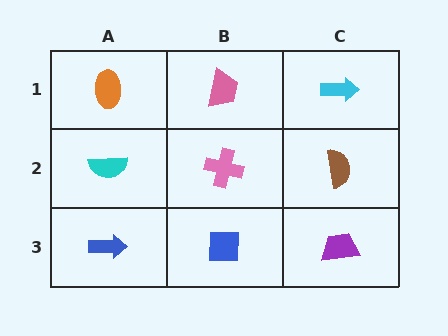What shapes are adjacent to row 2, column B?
A pink trapezoid (row 1, column B), a blue square (row 3, column B), a cyan semicircle (row 2, column A), a brown semicircle (row 2, column C).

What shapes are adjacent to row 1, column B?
A pink cross (row 2, column B), an orange ellipse (row 1, column A), a cyan arrow (row 1, column C).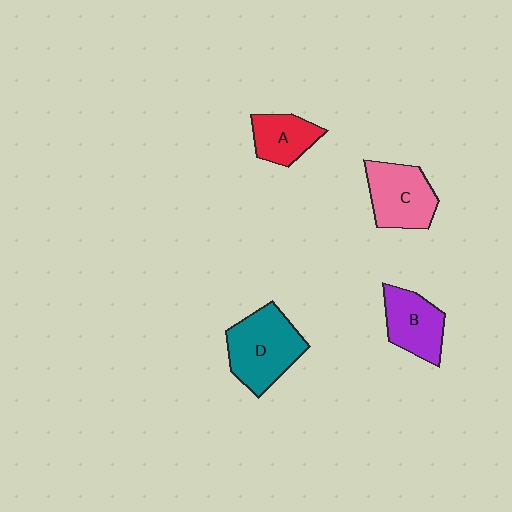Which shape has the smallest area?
Shape A (red).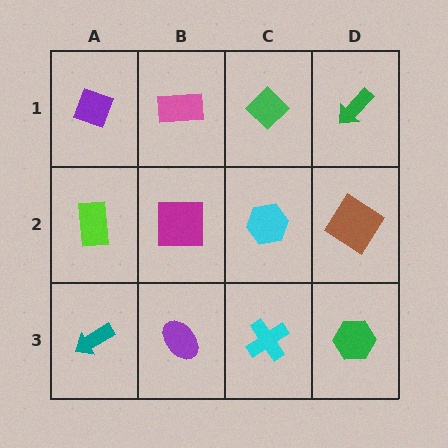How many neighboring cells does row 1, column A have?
2.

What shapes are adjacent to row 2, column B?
A pink rectangle (row 1, column B), a purple ellipse (row 3, column B), a lime rectangle (row 2, column A), a cyan hexagon (row 2, column C).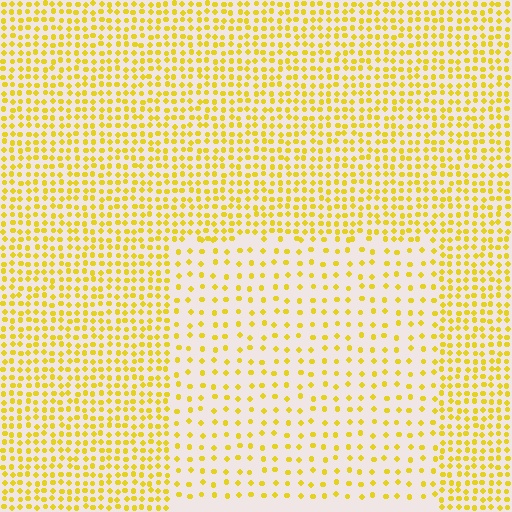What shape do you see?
I see a rectangle.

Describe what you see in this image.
The image contains small yellow elements arranged at two different densities. A rectangle-shaped region is visible where the elements are less densely packed than the surrounding area.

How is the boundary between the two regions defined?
The boundary is defined by a change in element density (approximately 2.3x ratio). All elements are the same color, size, and shape.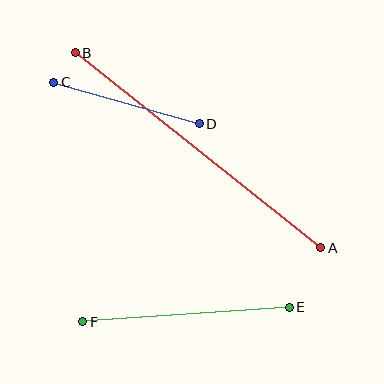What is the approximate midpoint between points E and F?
The midpoint is at approximately (186, 315) pixels.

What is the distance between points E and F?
The distance is approximately 207 pixels.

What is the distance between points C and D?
The distance is approximately 151 pixels.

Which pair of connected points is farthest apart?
Points A and B are farthest apart.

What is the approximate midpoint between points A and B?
The midpoint is at approximately (198, 150) pixels.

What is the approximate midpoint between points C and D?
The midpoint is at approximately (126, 103) pixels.